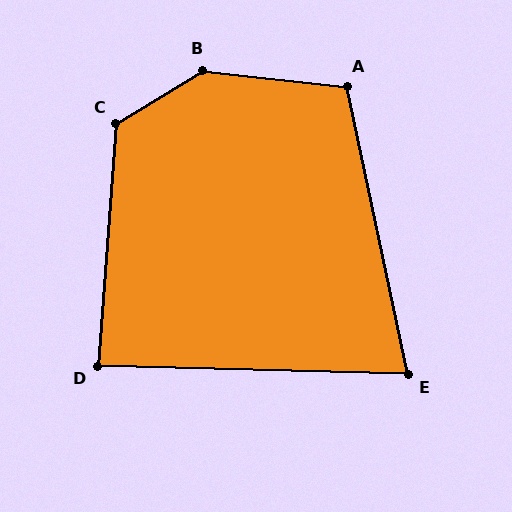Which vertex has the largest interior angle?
B, at approximately 143 degrees.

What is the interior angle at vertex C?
Approximately 126 degrees (obtuse).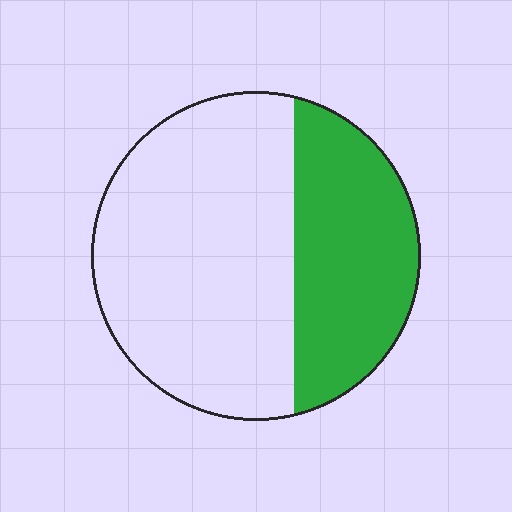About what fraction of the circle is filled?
About three eighths (3/8).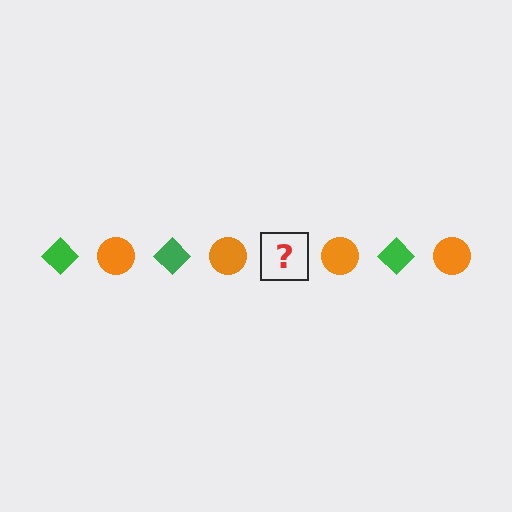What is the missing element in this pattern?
The missing element is a green diamond.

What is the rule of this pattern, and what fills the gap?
The rule is that the pattern alternates between green diamond and orange circle. The gap should be filled with a green diamond.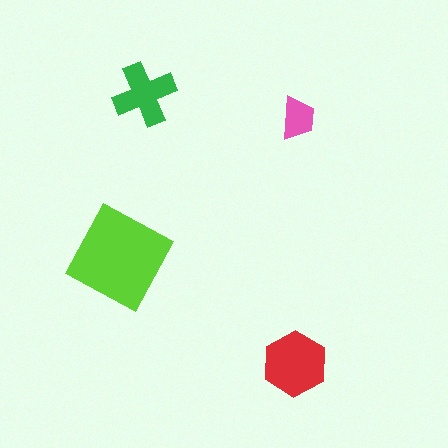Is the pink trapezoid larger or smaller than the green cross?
Smaller.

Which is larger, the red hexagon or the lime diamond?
The lime diamond.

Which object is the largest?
The lime diamond.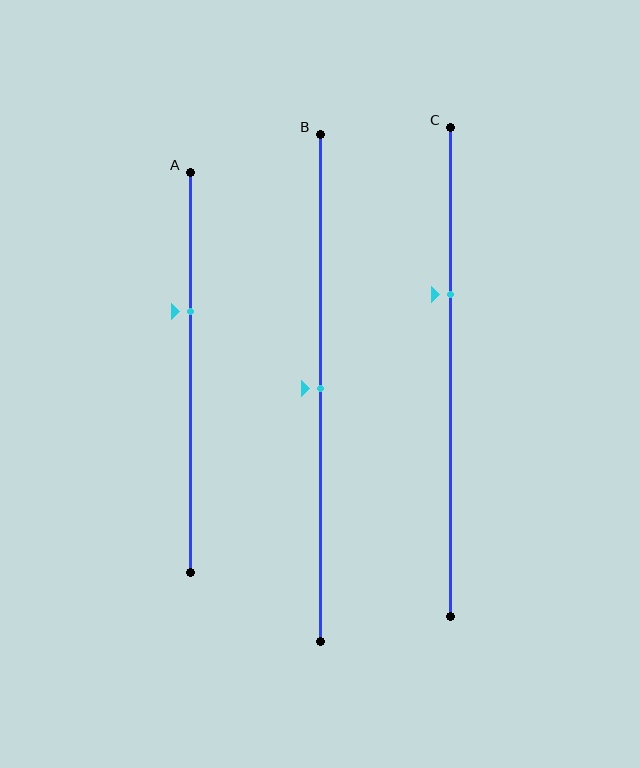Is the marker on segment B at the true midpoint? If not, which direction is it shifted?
Yes, the marker on segment B is at the true midpoint.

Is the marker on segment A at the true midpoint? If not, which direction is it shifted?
No, the marker on segment A is shifted upward by about 15% of the segment length.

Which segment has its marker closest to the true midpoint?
Segment B has its marker closest to the true midpoint.